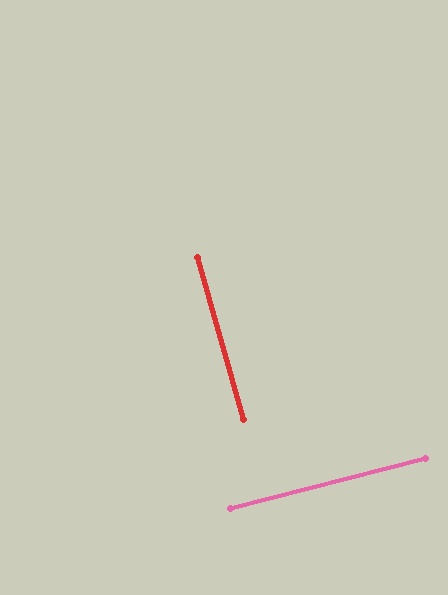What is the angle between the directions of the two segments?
Approximately 89 degrees.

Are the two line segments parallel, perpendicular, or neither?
Perpendicular — they meet at approximately 89°.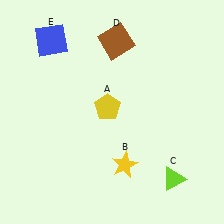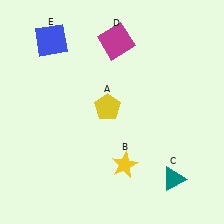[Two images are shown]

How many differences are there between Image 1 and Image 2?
There are 2 differences between the two images.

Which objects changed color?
C changed from lime to teal. D changed from brown to magenta.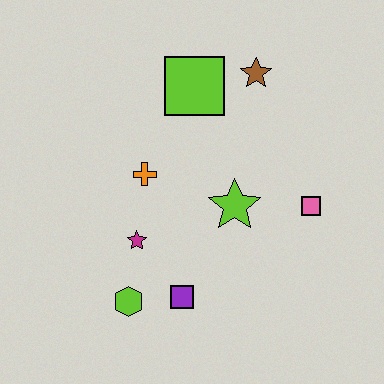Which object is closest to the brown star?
The lime square is closest to the brown star.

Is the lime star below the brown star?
Yes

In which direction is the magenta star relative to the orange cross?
The magenta star is below the orange cross.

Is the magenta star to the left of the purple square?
Yes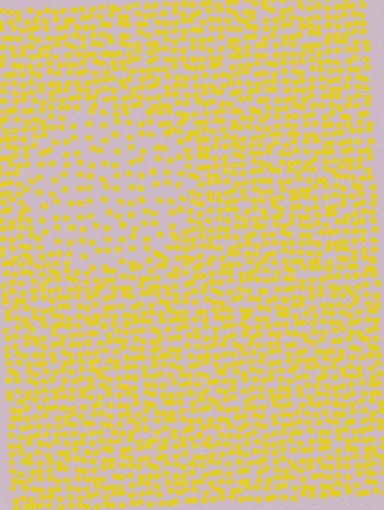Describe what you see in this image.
The image contains small yellow elements arranged at two different densities. A circle-shaped region is visible where the elements are less densely packed than the surrounding area.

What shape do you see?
I see a circle.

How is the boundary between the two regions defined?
The boundary is defined by a change in element density (approximately 2.0x ratio). All elements are the same color, size, and shape.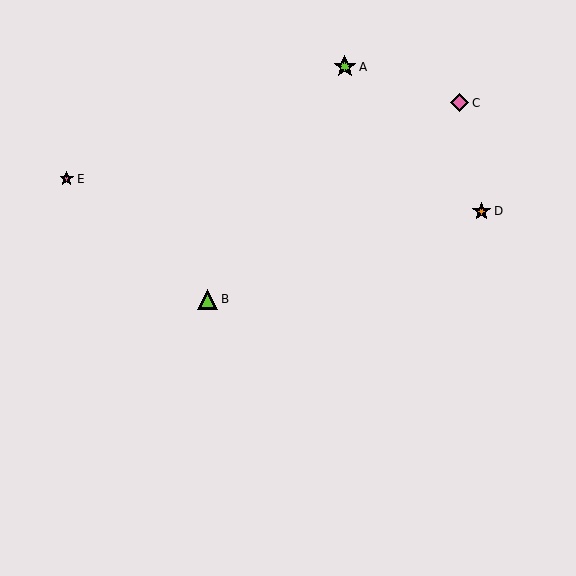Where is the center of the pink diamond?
The center of the pink diamond is at (459, 103).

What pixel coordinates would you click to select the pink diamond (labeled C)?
Click at (459, 103) to select the pink diamond C.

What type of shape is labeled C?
Shape C is a pink diamond.